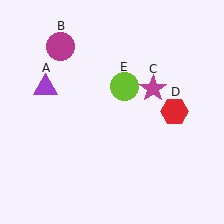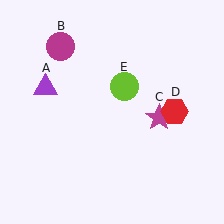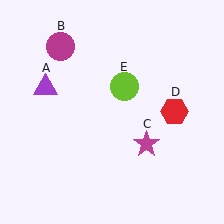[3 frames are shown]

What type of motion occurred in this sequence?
The magenta star (object C) rotated clockwise around the center of the scene.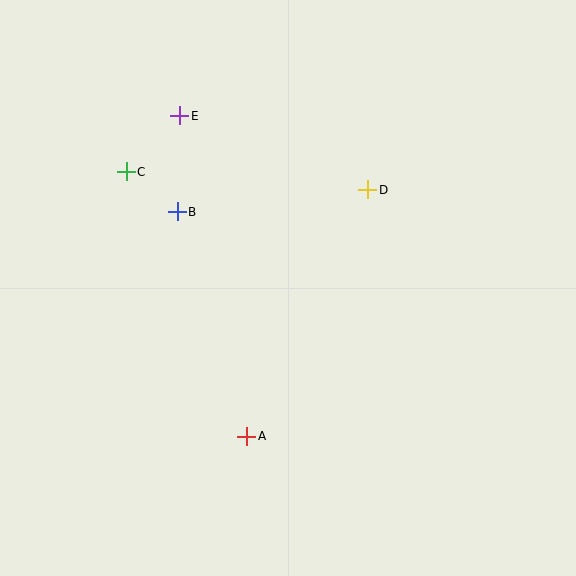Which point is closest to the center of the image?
Point D at (368, 190) is closest to the center.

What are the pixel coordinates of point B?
Point B is at (177, 212).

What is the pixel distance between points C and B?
The distance between C and B is 65 pixels.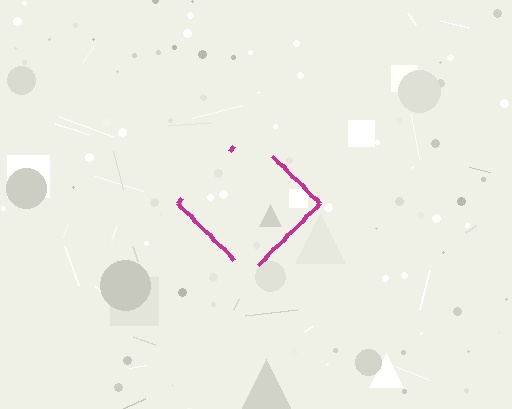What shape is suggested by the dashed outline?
The dashed outline suggests a diamond.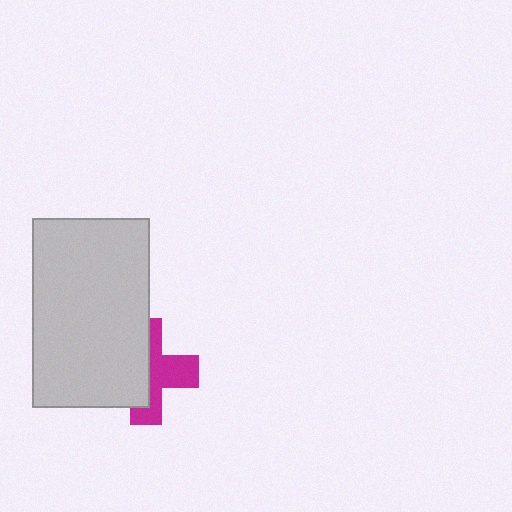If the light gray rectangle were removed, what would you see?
You would see the complete magenta cross.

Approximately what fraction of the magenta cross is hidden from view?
Roughly 51% of the magenta cross is hidden behind the light gray rectangle.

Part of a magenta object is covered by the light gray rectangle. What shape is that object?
It is a cross.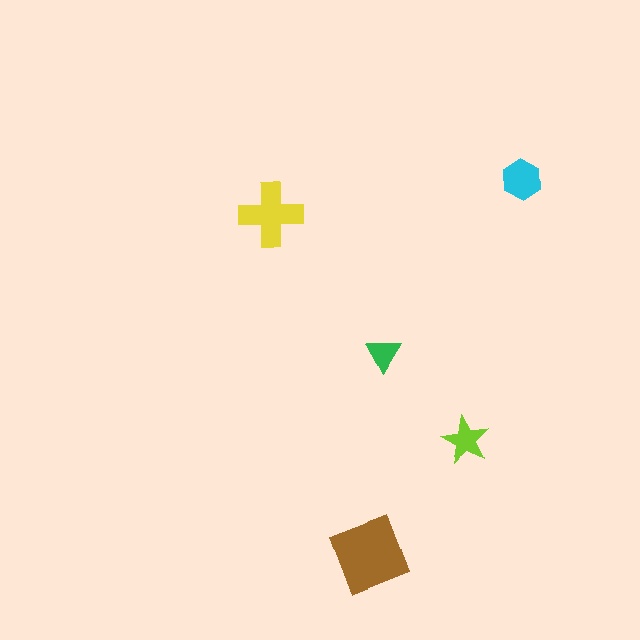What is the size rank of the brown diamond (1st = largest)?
1st.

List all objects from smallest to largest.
The green triangle, the lime star, the cyan hexagon, the yellow cross, the brown diamond.